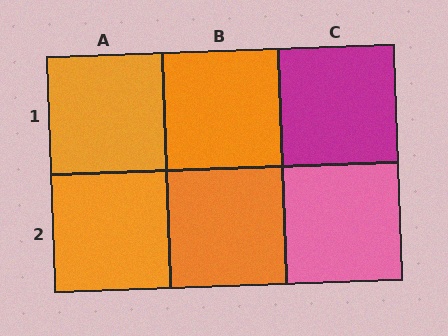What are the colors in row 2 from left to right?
Orange, orange, pink.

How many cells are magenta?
1 cell is magenta.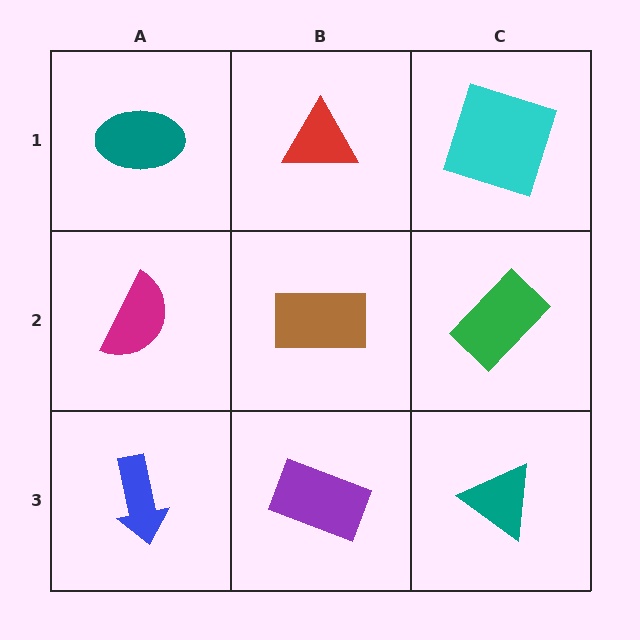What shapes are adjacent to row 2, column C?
A cyan square (row 1, column C), a teal triangle (row 3, column C), a brown rectangle (row 2, column B).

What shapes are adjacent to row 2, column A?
A teal ellipse (row 1, column A), a blue arrow (row 3, column A), a brown rectangle (row 2, column B).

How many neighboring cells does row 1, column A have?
2.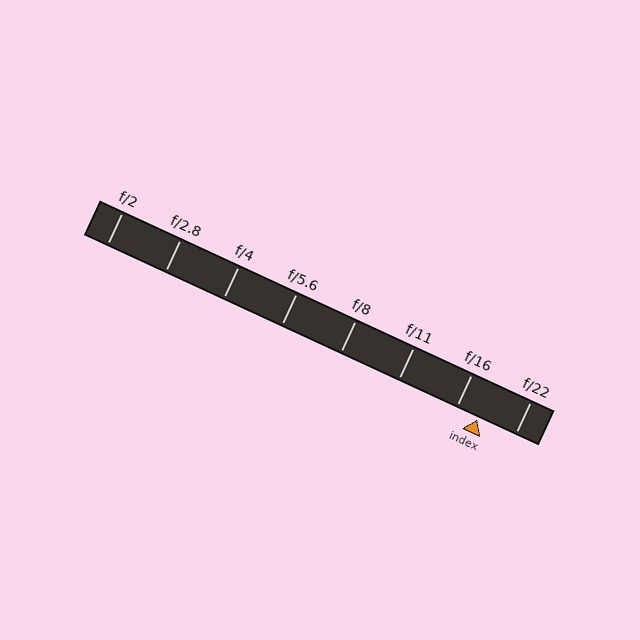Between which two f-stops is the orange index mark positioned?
The index mark is between f/16 and f/22.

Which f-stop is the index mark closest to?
The index mark is closest to f/16.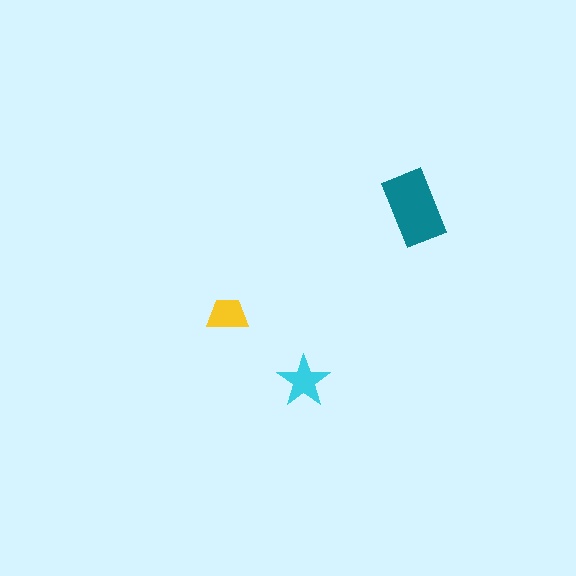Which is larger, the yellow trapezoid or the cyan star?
The cyan star.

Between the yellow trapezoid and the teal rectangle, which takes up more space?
The teal rectangle.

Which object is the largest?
The teal rectangle.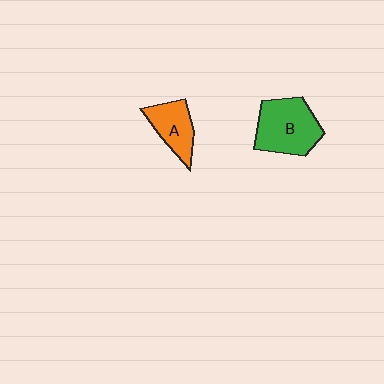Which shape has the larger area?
Shape B (green).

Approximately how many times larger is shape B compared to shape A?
Approximately 1.6 times.